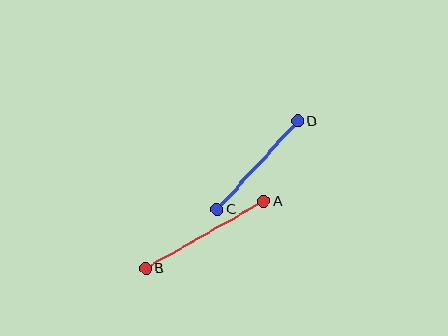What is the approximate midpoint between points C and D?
The midpoint is at approximately (257, 165) pixels.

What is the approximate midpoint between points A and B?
The midpoint is at approximately (205, 235) pixels.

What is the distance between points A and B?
The distance is approximately 136 pixels.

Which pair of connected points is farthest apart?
Points A and B are farthest apart.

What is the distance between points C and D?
The distance is approximately 120 pixels.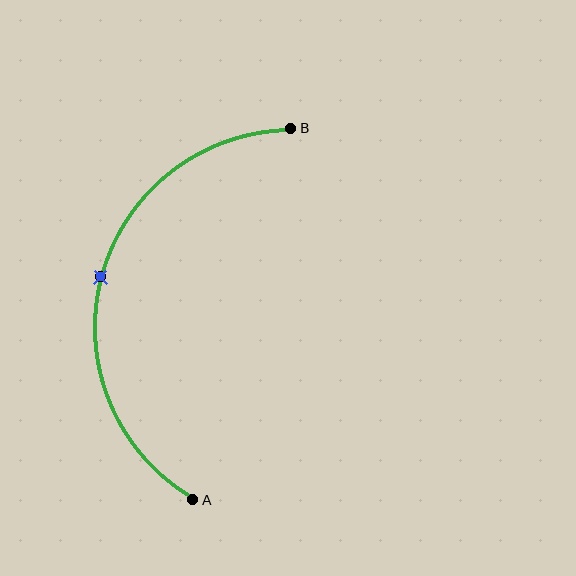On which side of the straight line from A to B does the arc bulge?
The arc bulges to the left of the straight line connecting A and B.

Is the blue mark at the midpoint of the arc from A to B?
Yes. The blue mark lies on the arc at equal arc-length from both A and B — it is the arc midpoint.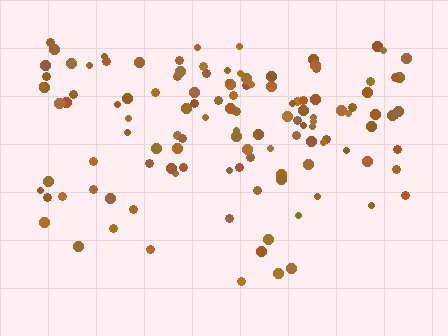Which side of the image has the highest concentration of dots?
The top.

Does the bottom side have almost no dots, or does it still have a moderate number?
Still a moderate number, just noticeably fewer than the top.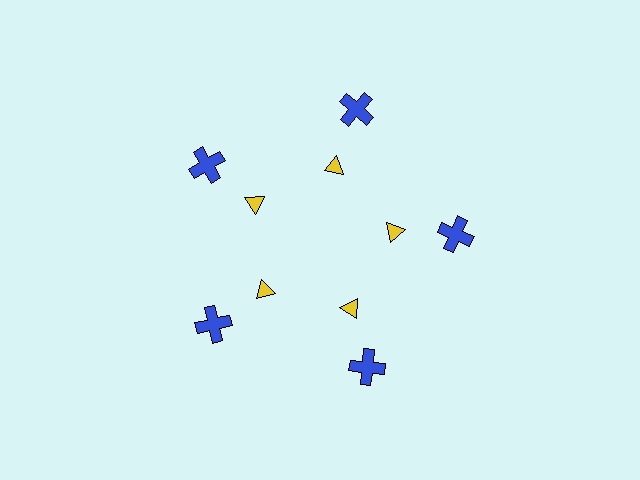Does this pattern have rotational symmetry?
Yes, this pattern has 5-fold rotational symmetry. It looks the same after rotating 72 degrees around the center.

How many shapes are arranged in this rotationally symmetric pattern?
There are 10 shapes, arranged in 5 groups of 2.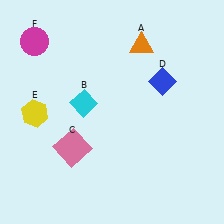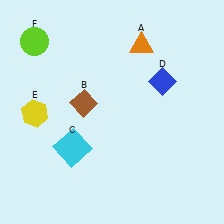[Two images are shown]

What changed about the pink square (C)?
In Image 1, C is pink. In Image 2, it changed to cyan.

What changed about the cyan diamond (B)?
In Image 1, B is cyan. In Image 2, it changed to brown.